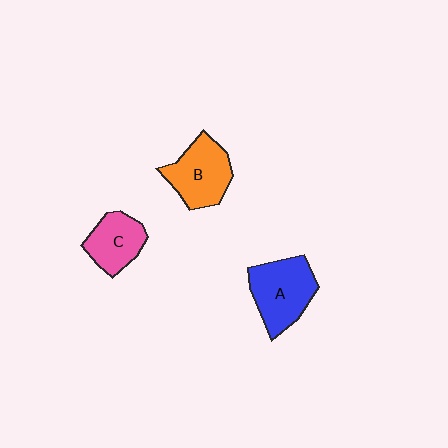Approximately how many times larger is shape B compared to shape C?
Approximately 1.3 times.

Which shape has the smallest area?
Shape C (pink).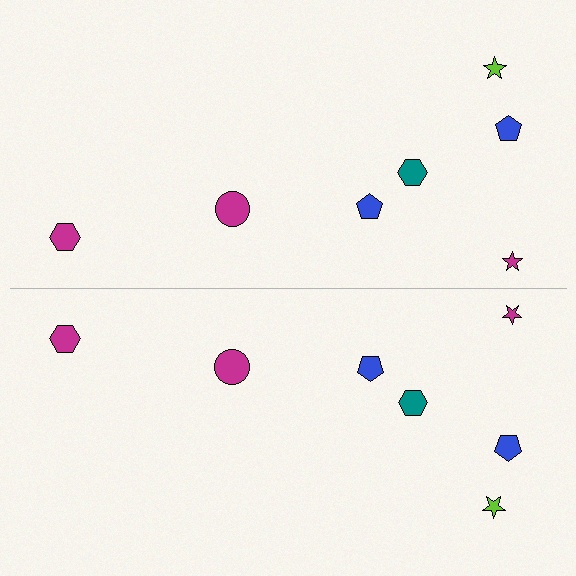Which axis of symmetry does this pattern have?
The pattern has a horizontal axis of symmetry running through the center of the image.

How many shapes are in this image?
There are 14 shapes in this image.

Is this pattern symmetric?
Yes, this pattern has bilateral (reflection) symmetry.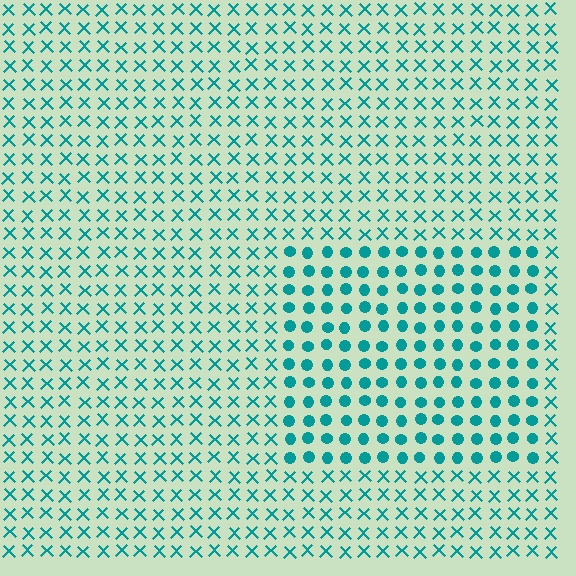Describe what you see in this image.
The image is filled with small teal elements arranged in a uniform grid. A rectangle-shaped region contains circles, while the surrounding area contains X marks. The boundary is defined purely by the change in element shape.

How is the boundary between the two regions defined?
The boundary is defined by a change in element shape: circles inside vs. X marks outside. All elements share the same color and spacing.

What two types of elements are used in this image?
The image uses circles inside the rectangle region and X marks outside it.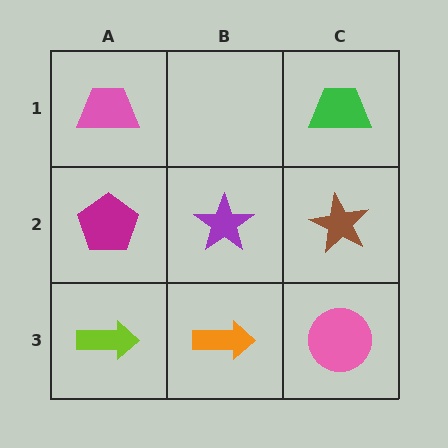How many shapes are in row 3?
3 shapes.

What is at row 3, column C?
A pink circle.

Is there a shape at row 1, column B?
No, that cell is empty.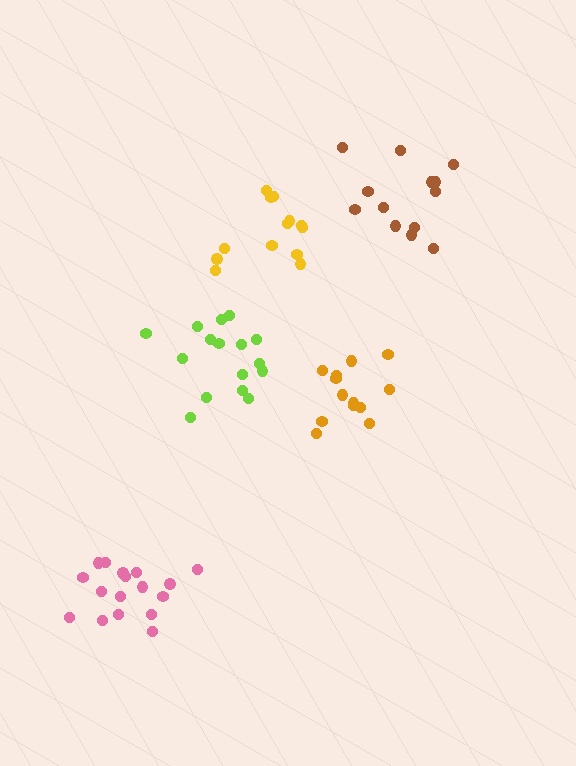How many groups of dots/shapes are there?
There are 5 groups.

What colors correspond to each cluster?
The clusters are colored: orange, brown, lime, yellow, pink.